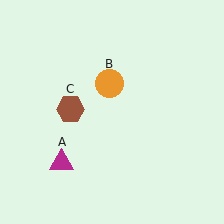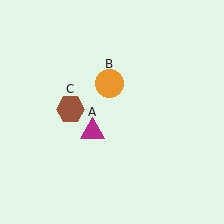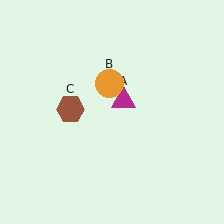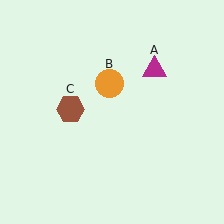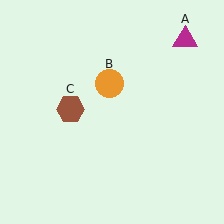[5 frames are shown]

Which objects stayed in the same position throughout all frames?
Orange circle (object B) and brown hexagon (object C) remained stationary.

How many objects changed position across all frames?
1 object changed position: magenta triangle (object A).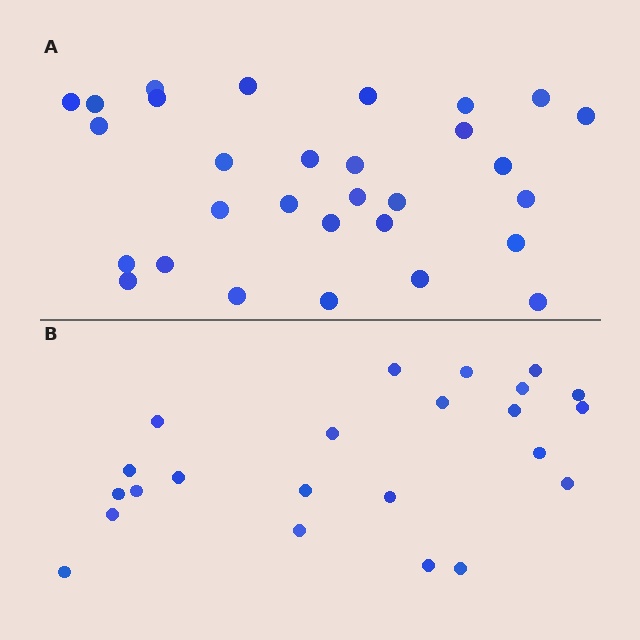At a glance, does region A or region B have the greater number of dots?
Region A (the top region) has more dots.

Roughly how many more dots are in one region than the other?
Region A has roughly 8 or so more dots than region B.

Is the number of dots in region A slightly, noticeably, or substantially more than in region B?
Region A has noticeably more, but not dramatically so. The ratio is roughly 1.3 to 1.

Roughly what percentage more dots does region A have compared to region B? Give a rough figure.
About 30% more.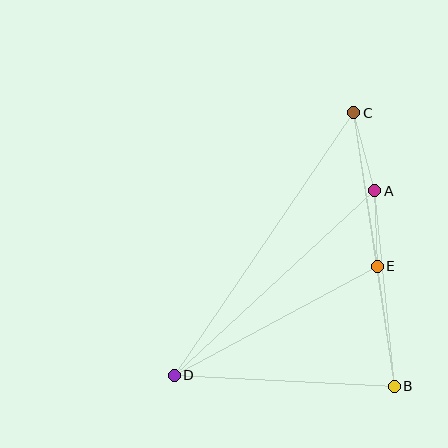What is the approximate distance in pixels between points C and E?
The distance between C and E is approximately 155 pixels.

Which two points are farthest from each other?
Points C and D are farthest from each other.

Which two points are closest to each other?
Points A and E are closest to each other.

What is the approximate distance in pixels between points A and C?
The distance between A and C is approximately 81 pixels.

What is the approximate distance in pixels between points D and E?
The distance between D and E is approximately 230 pixels.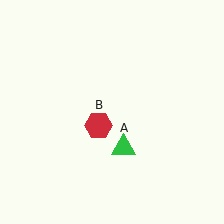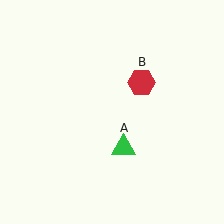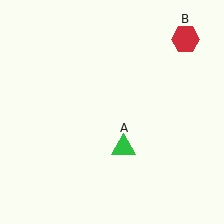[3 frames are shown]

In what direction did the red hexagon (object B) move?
The red hexagon (object B) moved up and to the right.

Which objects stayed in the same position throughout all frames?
Green triangle (object A) remained stationary.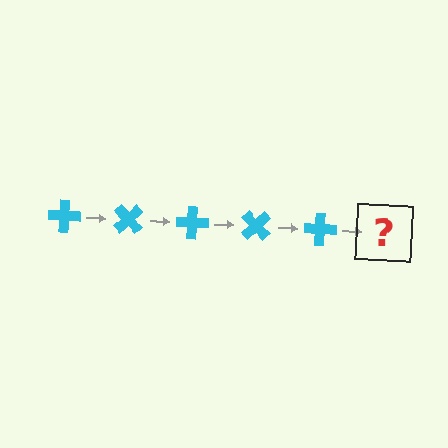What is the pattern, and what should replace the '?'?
The pattern is that the cross rotates 45 degrees each step. The '?' should be a cyan cross rotated 225 degrees.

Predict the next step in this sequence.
The next step is a cyan cross rotated 225 degrees.